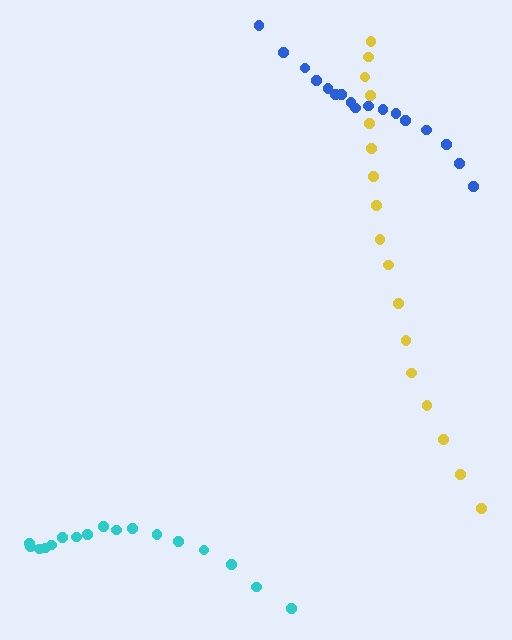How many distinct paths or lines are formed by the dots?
There are 3 distinct paths.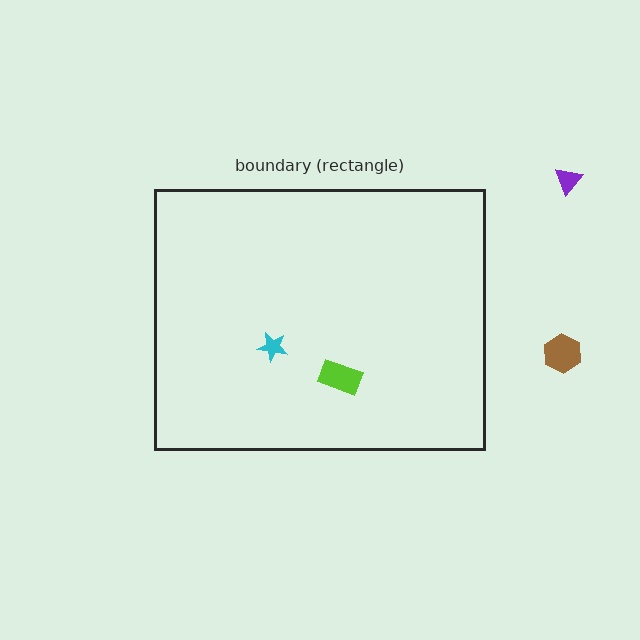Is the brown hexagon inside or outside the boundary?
Outside.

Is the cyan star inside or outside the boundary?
Inside.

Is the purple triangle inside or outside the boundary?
Outside.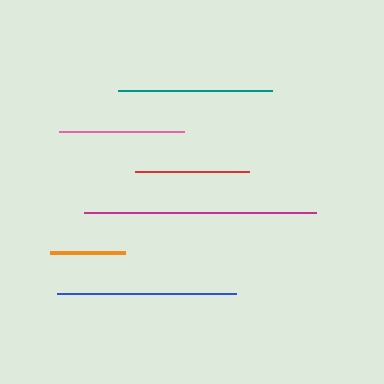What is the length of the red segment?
The red segment is approximately 114 pixels long.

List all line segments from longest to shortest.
From longest to shortest: magenta, blue, teal, pink, red, orange.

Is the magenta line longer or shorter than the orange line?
The magenta line is longer than the orange line.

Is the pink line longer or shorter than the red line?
The pink line is longer than the red line.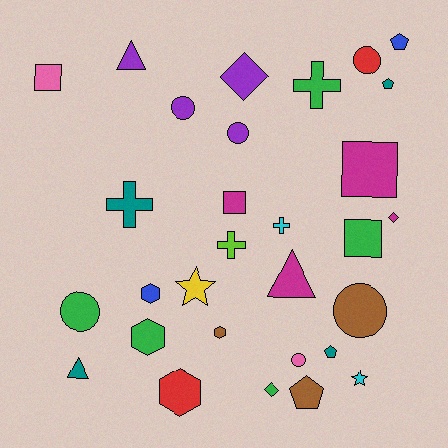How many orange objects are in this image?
There are no orange objects.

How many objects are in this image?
There are 30 objects.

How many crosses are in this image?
There are 4 crosses.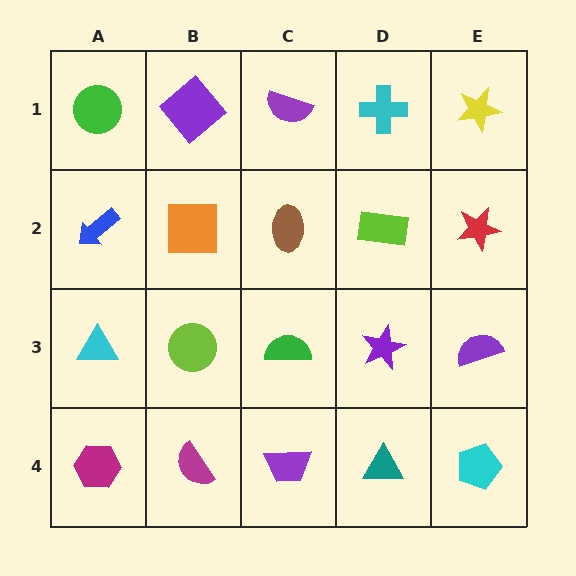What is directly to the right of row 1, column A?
A purple diamond.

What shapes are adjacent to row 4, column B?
A lime circle (row 3, column B), a magenta hexagon (row 4, column A), a purple trapezoid (row 4, column C).